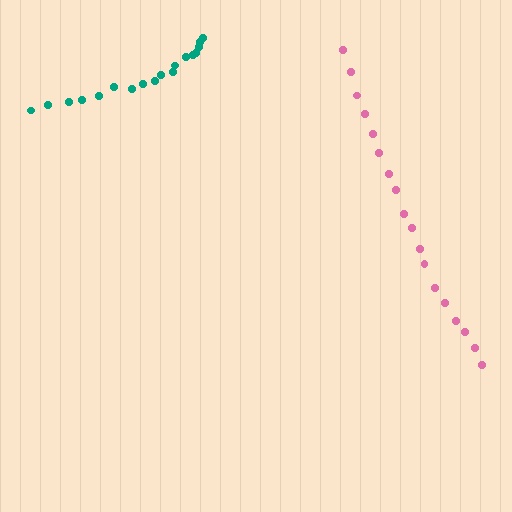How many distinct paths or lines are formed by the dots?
There are 2 distinct paths.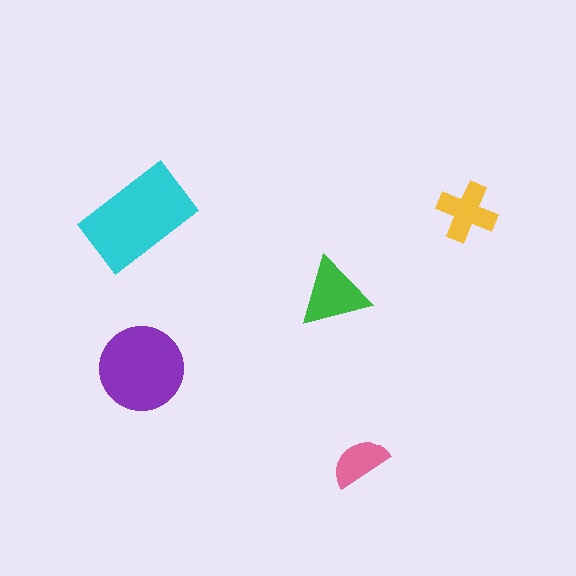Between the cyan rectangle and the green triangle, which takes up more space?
The cyan rectangle.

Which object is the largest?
The cyan rectangle.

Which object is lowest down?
The pink semicircle is bottommost.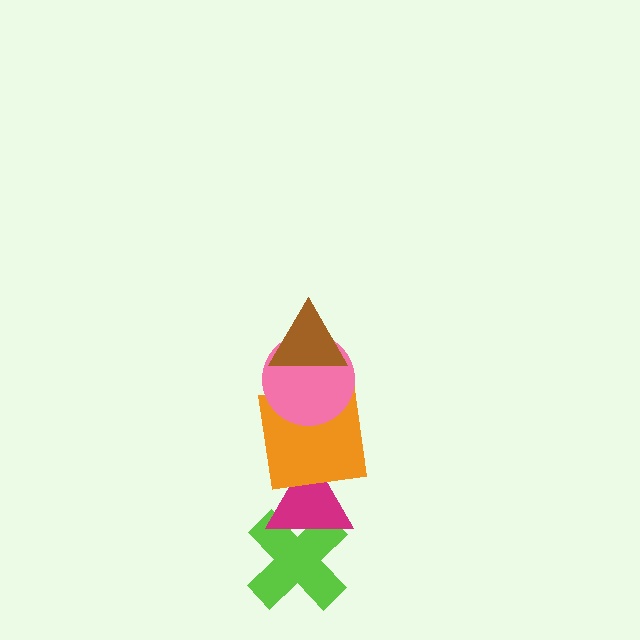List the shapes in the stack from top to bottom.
From top to bottom: the brown triangle, the pink circle, the orange square, the magenta triangle, the lime cross.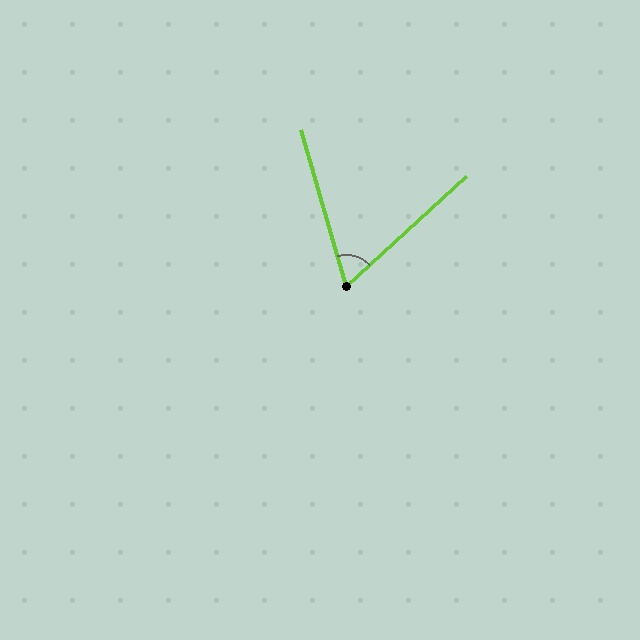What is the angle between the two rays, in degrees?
Approximately 64 degrees.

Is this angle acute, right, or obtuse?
It is acute.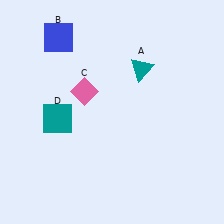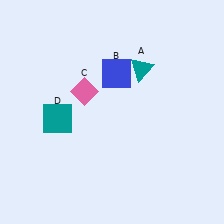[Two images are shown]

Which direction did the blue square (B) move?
The blue square (B) moved right.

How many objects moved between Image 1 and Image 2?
1 object moved between the two images.